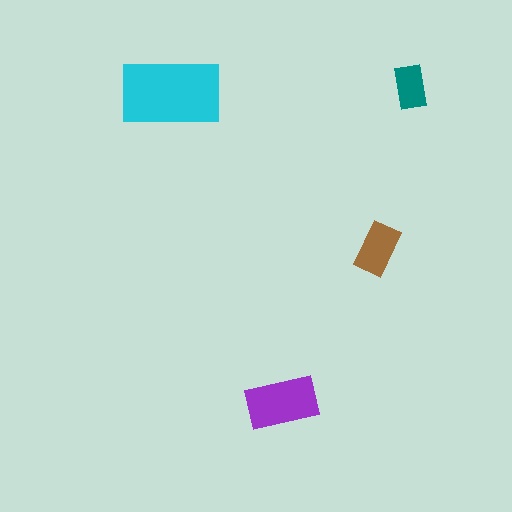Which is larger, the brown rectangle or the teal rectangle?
The brown one.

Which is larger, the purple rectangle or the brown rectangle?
The purple one.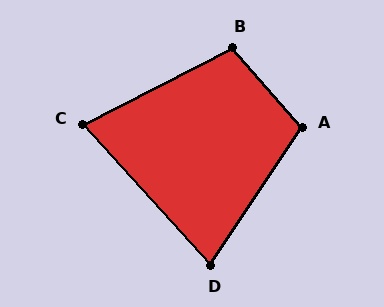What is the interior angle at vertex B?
Approximately 104 degrees (obtuse).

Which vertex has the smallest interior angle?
C, at approximately 75 degrees.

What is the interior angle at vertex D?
Approximately 76 degrees (acute).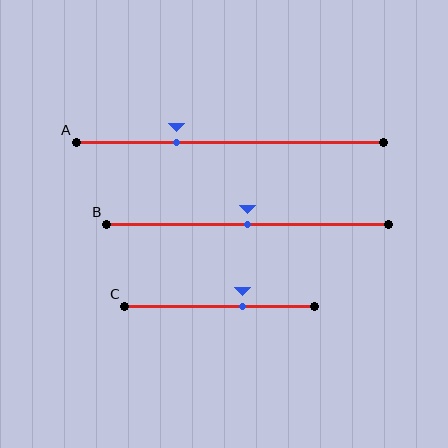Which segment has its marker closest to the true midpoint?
Segment B has its marker closest to the true midpoint.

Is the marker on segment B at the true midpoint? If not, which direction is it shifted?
Yes, the marker on segment B is at the true midpoint.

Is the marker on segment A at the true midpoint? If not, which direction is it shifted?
No, the marker on segment A is shifted to the left by about 17% of the segment length.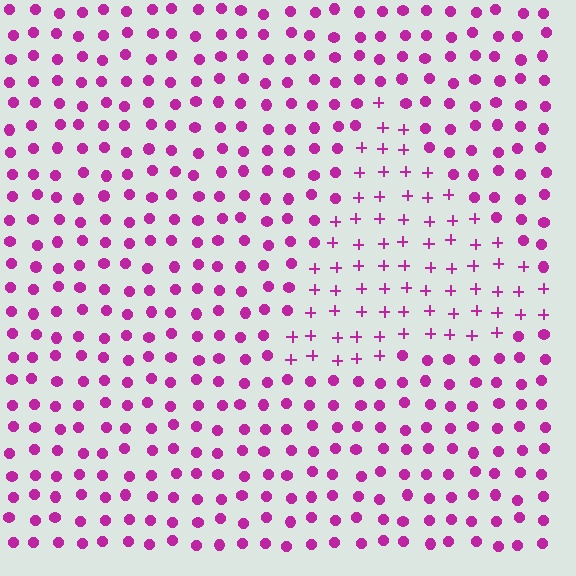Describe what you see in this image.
The image is filled with small magenta elements arranged in a uniform grid. A triangle-shaped region contains plus signs, while the surrounding area contains circles. The boundary is defined purely by the change in element shape.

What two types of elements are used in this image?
The image uses plus signs inside the triangle region and circles outside it.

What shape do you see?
I see a triangle.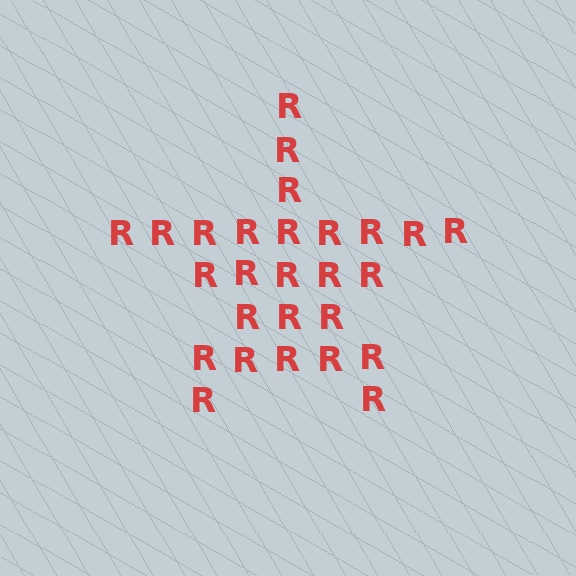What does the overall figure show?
The overall figure shows a star.